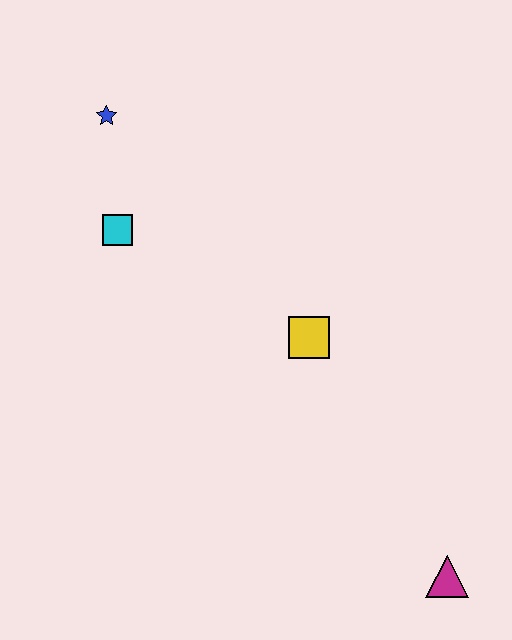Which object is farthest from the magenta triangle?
The blue star is farthest from the magenta triangle.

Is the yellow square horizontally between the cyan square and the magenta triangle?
Yes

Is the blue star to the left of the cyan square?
Yes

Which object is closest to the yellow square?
The cyan square is closest to the yellow square.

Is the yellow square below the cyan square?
Yes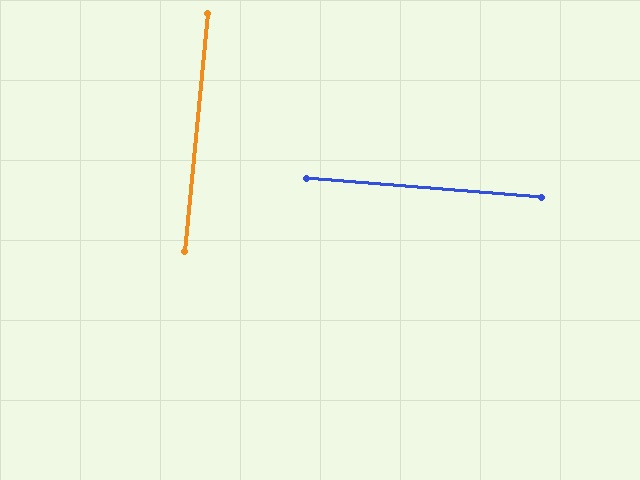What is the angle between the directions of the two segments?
Approximately 89 degrees.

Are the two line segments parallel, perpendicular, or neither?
Perpendicular — they meet at approximately 89°.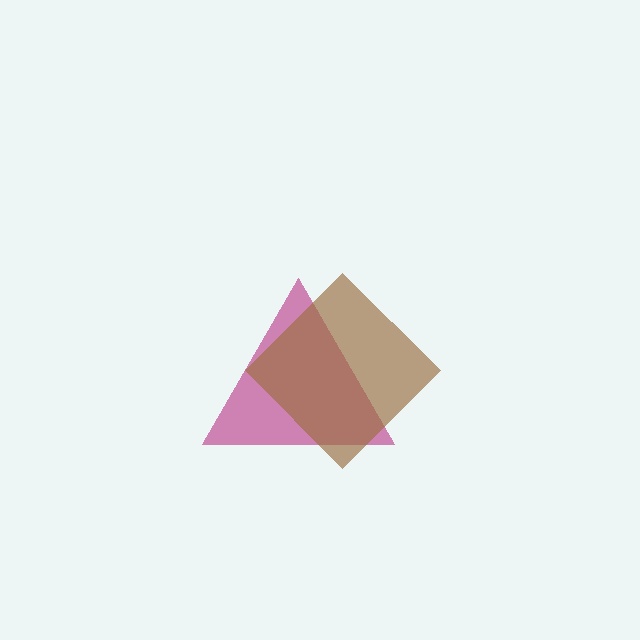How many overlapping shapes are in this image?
There are 2 overlapping shapes in the image.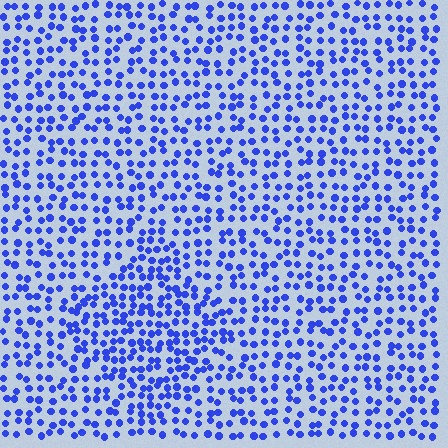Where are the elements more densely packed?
The elements are more densely packed inside the diamond boundary.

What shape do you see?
I see a diamond.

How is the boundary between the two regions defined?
The boundary is defined by a change in element density (approximately 1.5x ratio). All elements are the same color, size, and shape.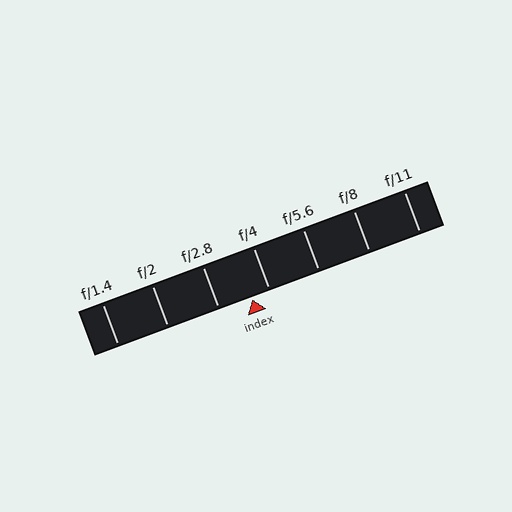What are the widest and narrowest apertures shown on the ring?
The widest aperture shown is f/1.4 and the narrowest is f/11.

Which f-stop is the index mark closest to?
The index mark is closest to f/4.